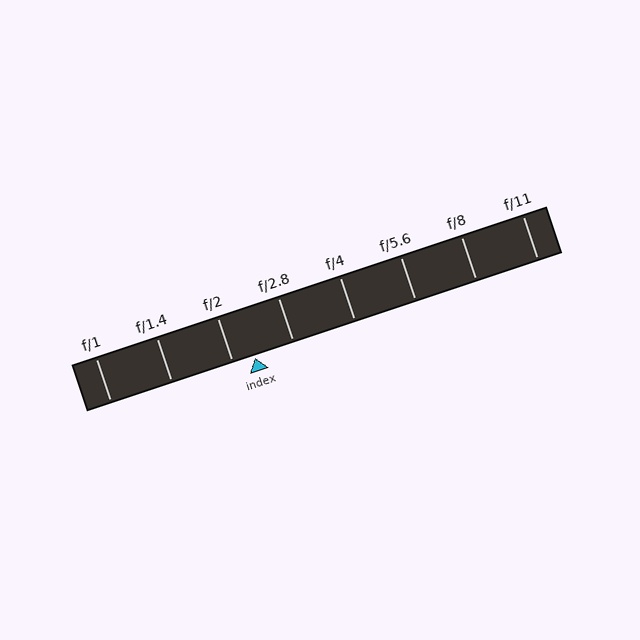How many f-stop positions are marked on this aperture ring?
There are 8 f-stop positions marked.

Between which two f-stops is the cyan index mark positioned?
The index mark is between f/2 and f/2.8.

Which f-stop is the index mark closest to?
The index mark is closest to f/2.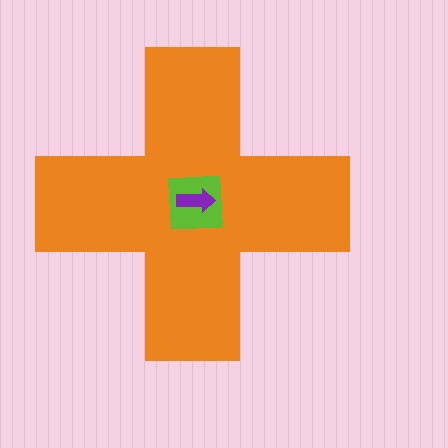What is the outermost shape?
The orange cross.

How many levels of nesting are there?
3.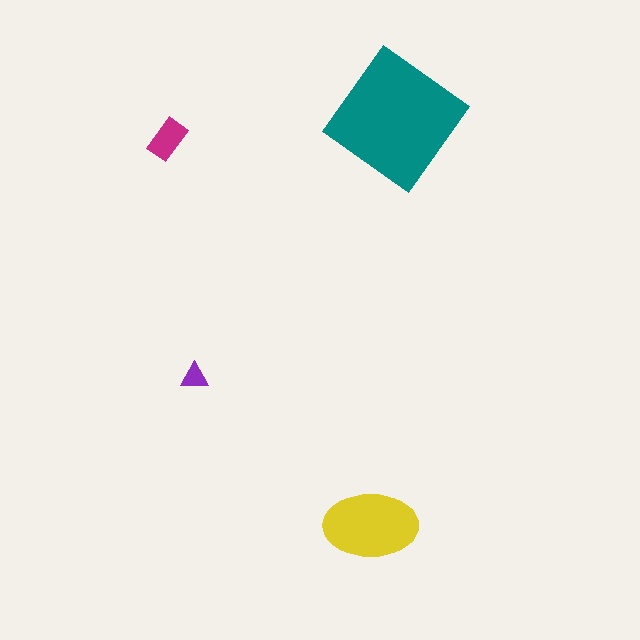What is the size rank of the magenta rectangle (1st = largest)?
3rd.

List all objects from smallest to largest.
The purple triangle, the magenta rectangle, the yellow ellipse, the teal diamond.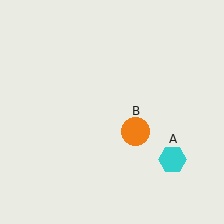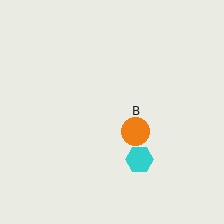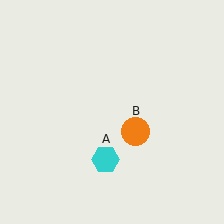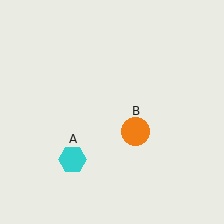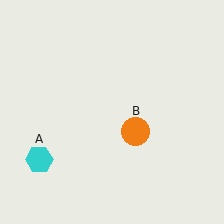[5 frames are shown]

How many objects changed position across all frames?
1 object changed position: cyan hexagon (object A).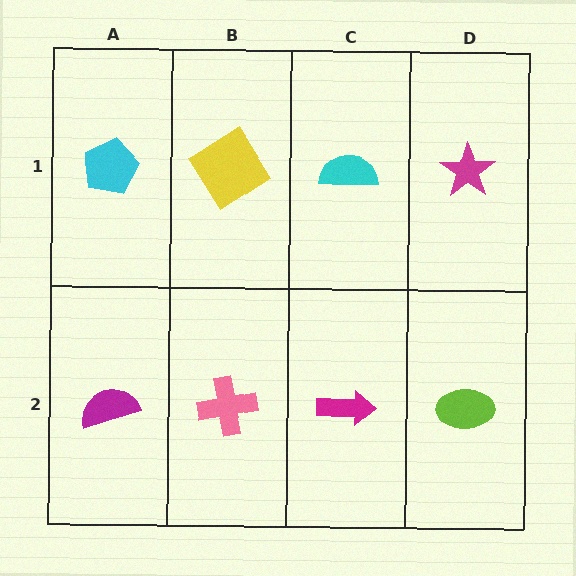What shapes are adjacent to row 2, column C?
A cyan semicircle (row 1, column C), a pink cross (row 2, column B), a lime ellipse (row 2, column D).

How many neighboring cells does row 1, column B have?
3.